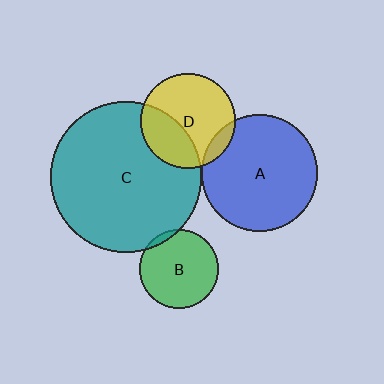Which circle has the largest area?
Circle C (teal).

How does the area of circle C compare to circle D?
Approximately 2.6 times.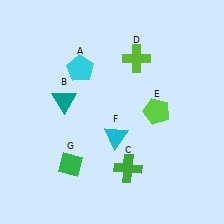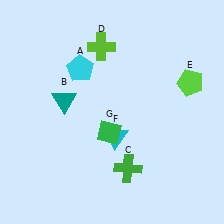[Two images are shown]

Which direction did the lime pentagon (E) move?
The lime pentagon (E) moved right.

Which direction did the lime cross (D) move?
The lime cross (D) moved left.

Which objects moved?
The objects that moved are: the lime cross (D), the lime pentagon (E), the green diamond (G).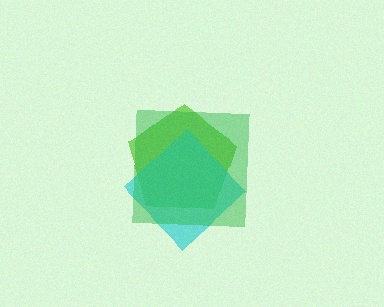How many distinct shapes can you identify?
There are 3 distinct shapes: a lime pentagon, a cyan diamond, a green square.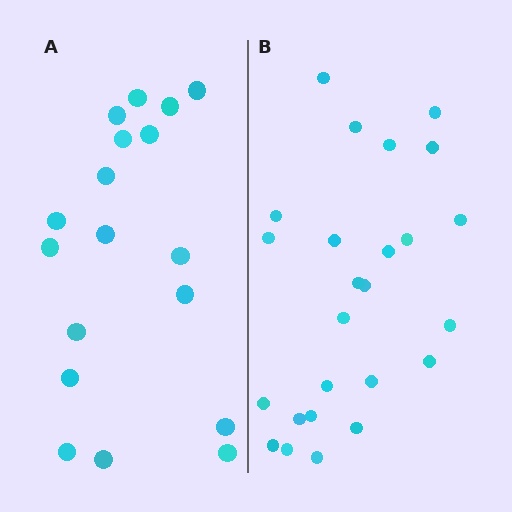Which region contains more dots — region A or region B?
Region B (the right region) has more dots.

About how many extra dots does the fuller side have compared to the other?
Region B has roughly 8 or so more dots than region A.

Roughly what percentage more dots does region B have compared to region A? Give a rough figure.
About 40% more.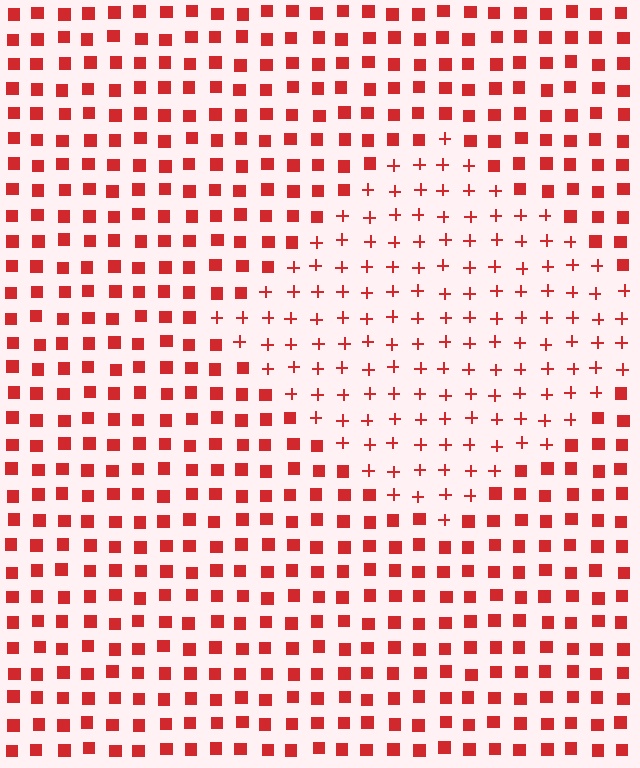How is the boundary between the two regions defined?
The boundary is defined by a change in element shape: plus signs inside vs. squares outside. All elements share the same color and spacing.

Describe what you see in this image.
The image is filled with small red elements arranged in a uniform grid. A diamond-shaped region contains plus signs, while the surrounding area contains squares. The boundary is defined purely by the change in element shape.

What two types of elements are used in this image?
The image uses plus signs inside the diamond region and squares outside it.